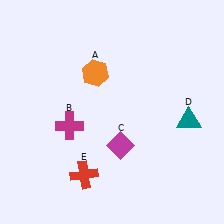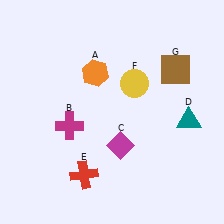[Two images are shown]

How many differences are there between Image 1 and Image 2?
There are 2 differences between the two images.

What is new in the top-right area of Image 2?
A yellow circle (F) was added in the top-right area of Image 2.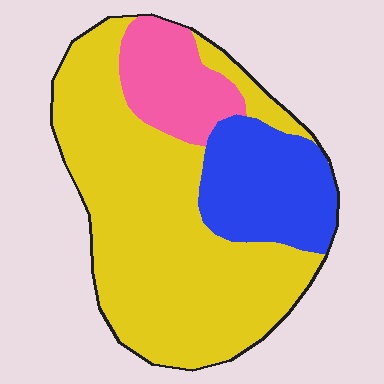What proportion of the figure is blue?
Blue takes up between a sixth and a third of the figure.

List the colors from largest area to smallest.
From largest to smallest: yellow, blue, pink.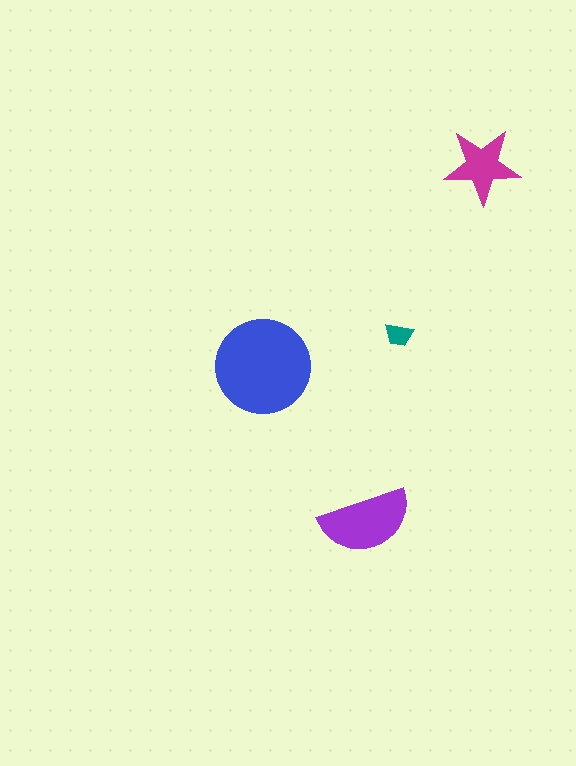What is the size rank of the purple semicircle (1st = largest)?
2nd.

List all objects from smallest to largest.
The teal trapezoid, the magenta star, the purple semicircle, the blue circle.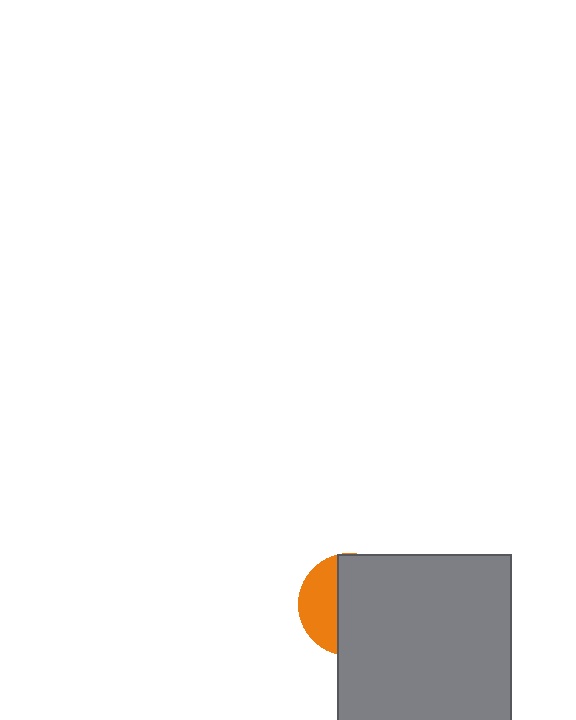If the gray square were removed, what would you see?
You would see the complete orange circle.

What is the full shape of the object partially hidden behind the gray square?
The partially hidden object is an orange circle.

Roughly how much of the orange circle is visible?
A small part of it is visible (roughly 35%).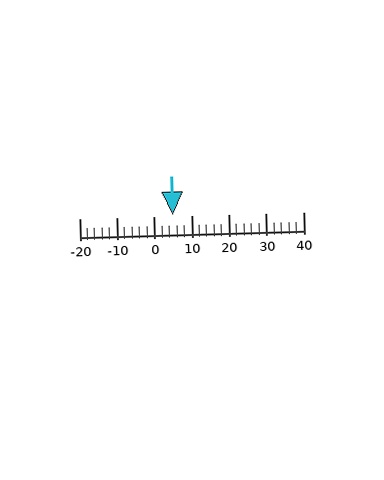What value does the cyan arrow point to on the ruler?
The cyan arrow points to approximately 5.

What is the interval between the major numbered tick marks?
The major tick marks are spaced 10 units apart.